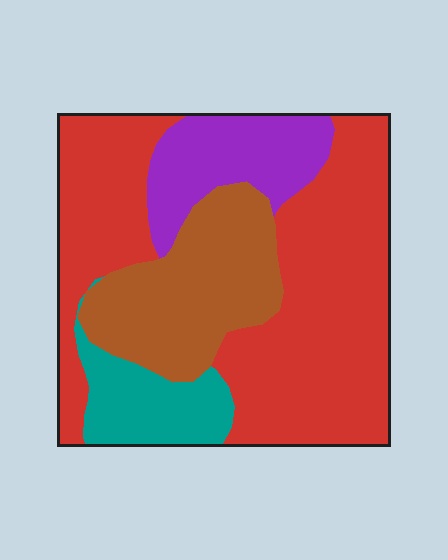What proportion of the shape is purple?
Purple takes up about one eighth (1/8) of the shape.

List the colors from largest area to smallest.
From largest to smallest: red, brown, purple, teal.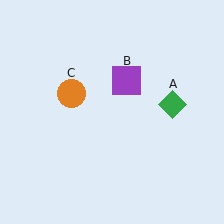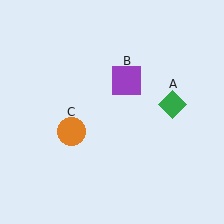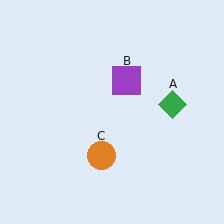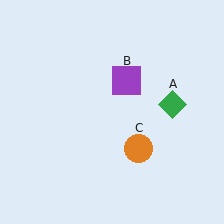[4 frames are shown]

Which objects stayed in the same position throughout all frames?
Green diamond (object A) and purple square (object B) remained stationary.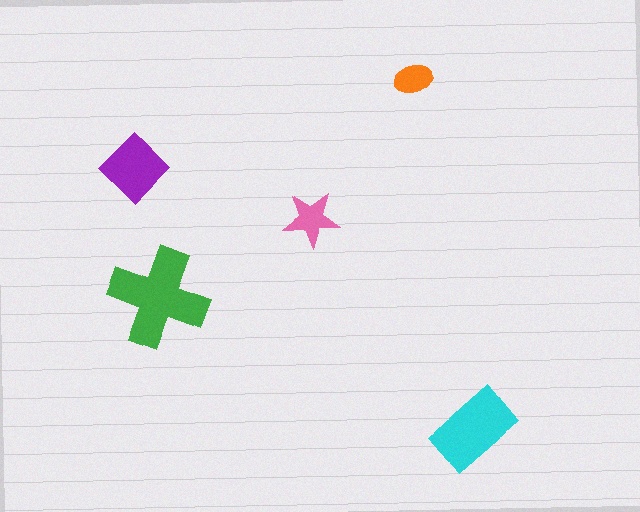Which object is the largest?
The green cross.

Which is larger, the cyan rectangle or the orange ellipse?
The cyan rectangle.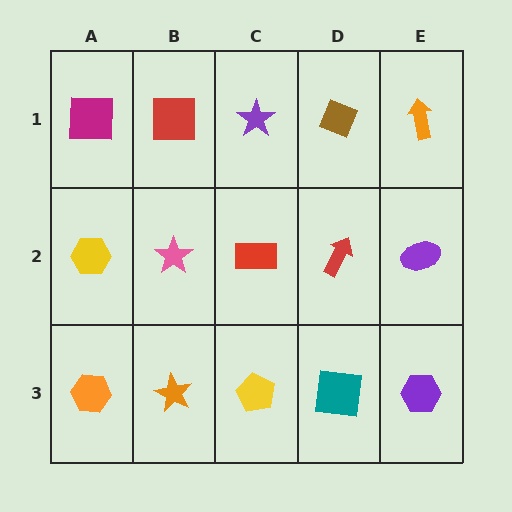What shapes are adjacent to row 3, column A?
A yellow hexagon (row 2, column A), an orange star (row 3, column B).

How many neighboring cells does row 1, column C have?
3.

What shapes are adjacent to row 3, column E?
A purple ellipse (row 2, column E), a teal square (row 3, column D).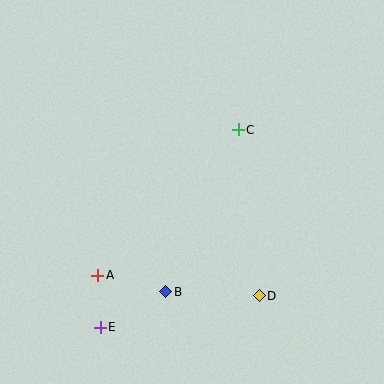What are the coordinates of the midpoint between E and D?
The midpoint between E and D is at (180, 311).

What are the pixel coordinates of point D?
Point D is at (259, 296).